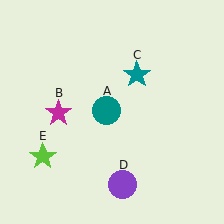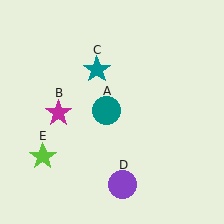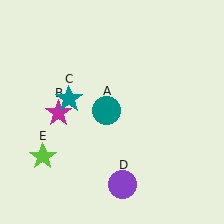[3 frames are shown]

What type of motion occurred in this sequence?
The teal star (object C) rotated counterclockwise around the center of the scene.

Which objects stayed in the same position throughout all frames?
Teal circle (object A) and magenta star (object B) and purple circle (object D) and lime star (object E) remained stationary.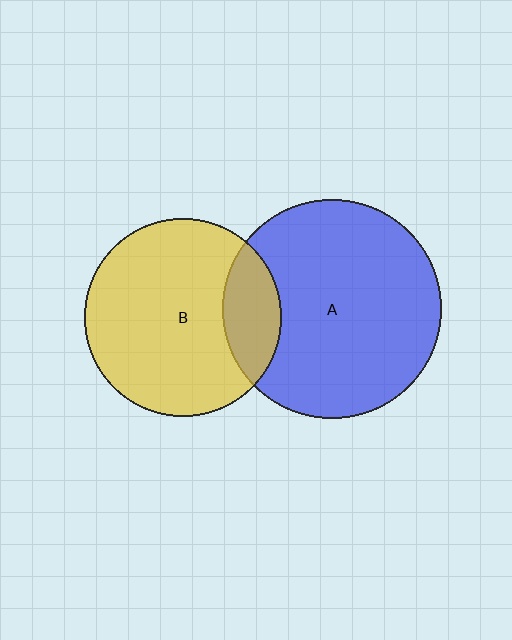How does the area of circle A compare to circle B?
Approximately 1.2 times.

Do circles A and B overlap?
Yes.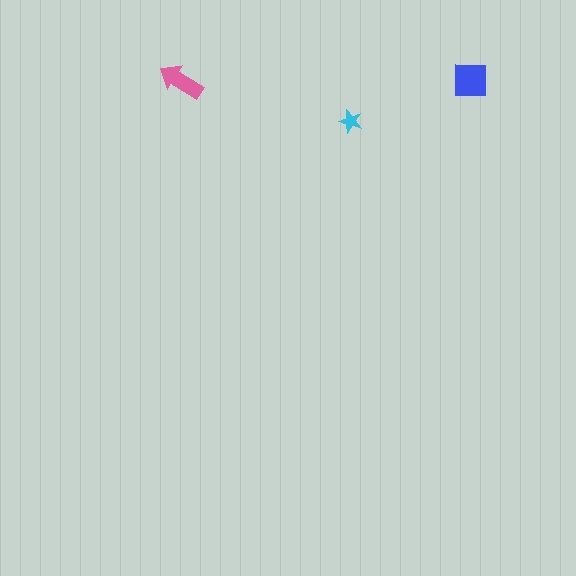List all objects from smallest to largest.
The cyan star, the pink arrow, the blue square.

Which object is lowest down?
The cyan star is bottommost.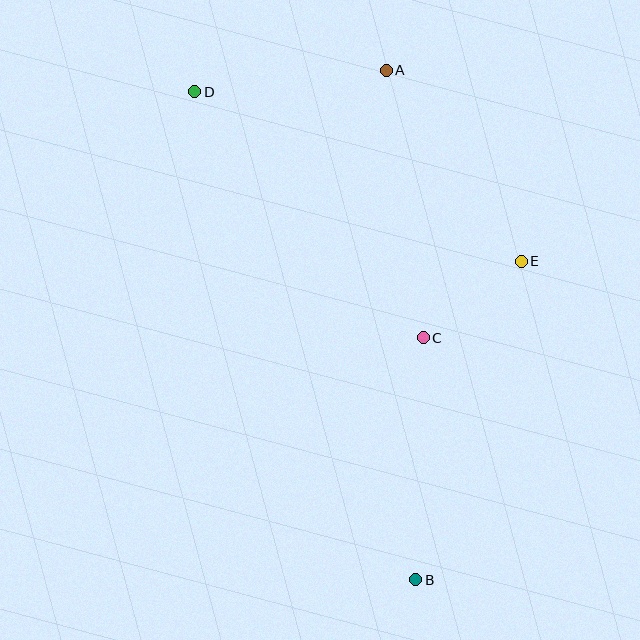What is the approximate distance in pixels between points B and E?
The distance between B and E is approximately 336 pixels.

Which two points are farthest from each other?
Points B and D are farthest from each other.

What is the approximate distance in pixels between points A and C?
The distance between A and C is approximately 270 pixels.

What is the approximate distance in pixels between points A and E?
The distance between A and E is approximately 234 pixels.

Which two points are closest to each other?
Points C and E are closest to each other.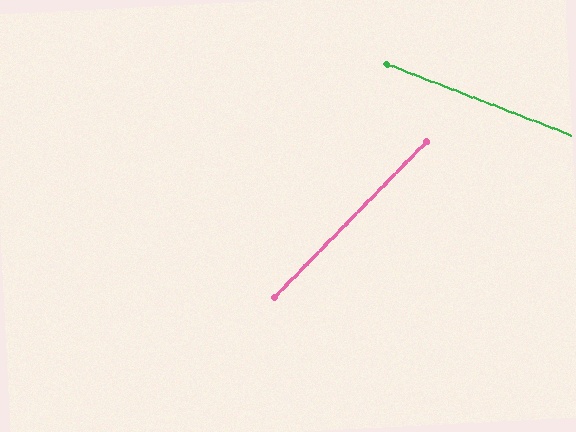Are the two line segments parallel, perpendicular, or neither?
Neither parallel nor perpendicular — they differ by about 67°.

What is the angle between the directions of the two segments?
Approximately 67 degrees.